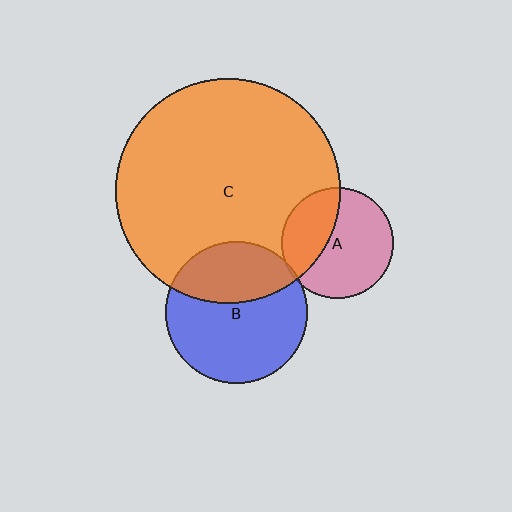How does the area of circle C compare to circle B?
Approximately 2.5 times.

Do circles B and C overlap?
Yes.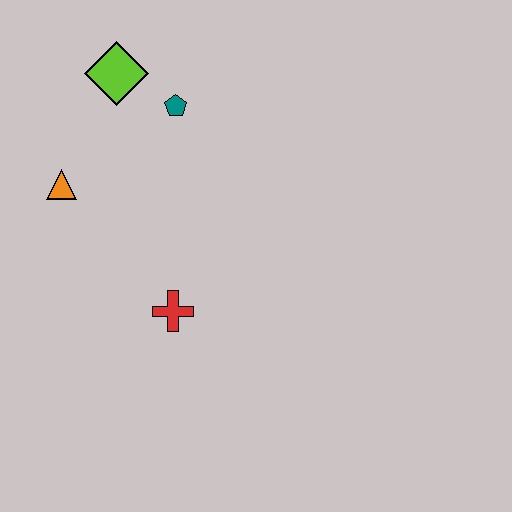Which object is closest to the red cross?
The orange triangle is closest to the red cross.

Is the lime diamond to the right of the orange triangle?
Yes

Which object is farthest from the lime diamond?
The red cross is farthest from the lime diamond.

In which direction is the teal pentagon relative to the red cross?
The teal pentagon is above the red cross.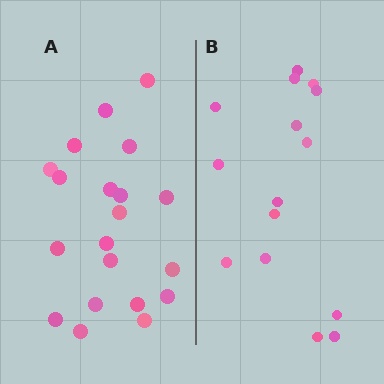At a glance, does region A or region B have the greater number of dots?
Region A (the left region) has more dots.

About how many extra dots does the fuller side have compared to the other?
Region A has about 5 more dots than region B.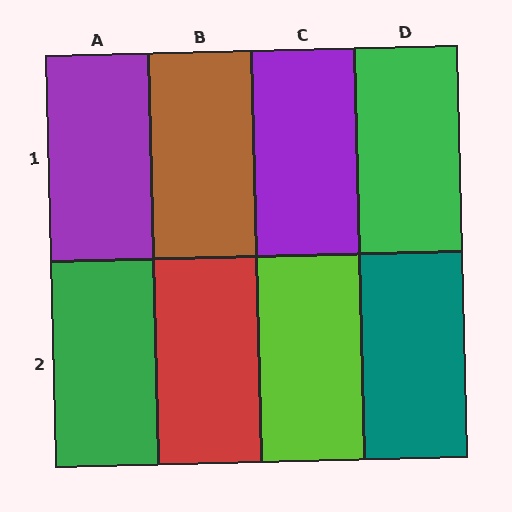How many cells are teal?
1 cell is teal.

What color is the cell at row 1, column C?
Purple.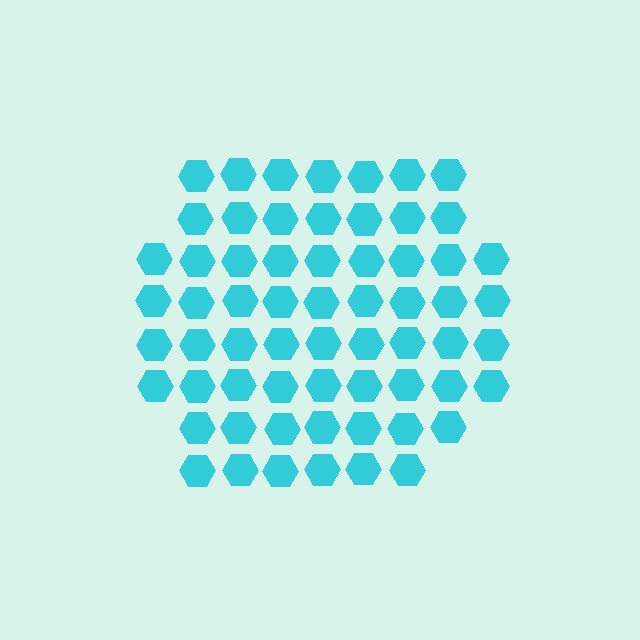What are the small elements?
The small elements are hexagons.